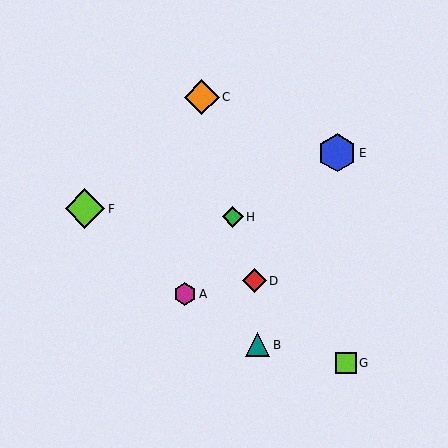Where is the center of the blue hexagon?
The center of the blue hexagon is at (337, 153).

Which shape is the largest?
The lime diamond (labeled F) is the largest.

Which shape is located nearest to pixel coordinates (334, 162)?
The blue hexagon (labeled E) at (337, 153) is nearest to that location.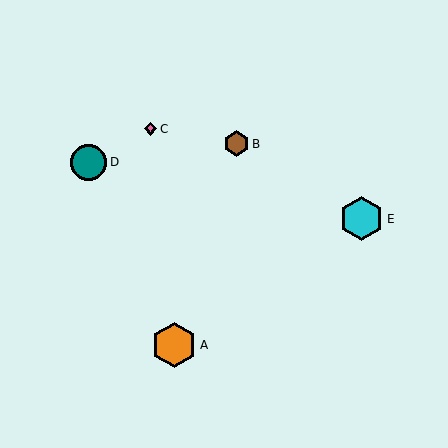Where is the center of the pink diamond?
The center of the pink diamond is at (151, 129).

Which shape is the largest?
The orange hexagon (labeled A) is the largest.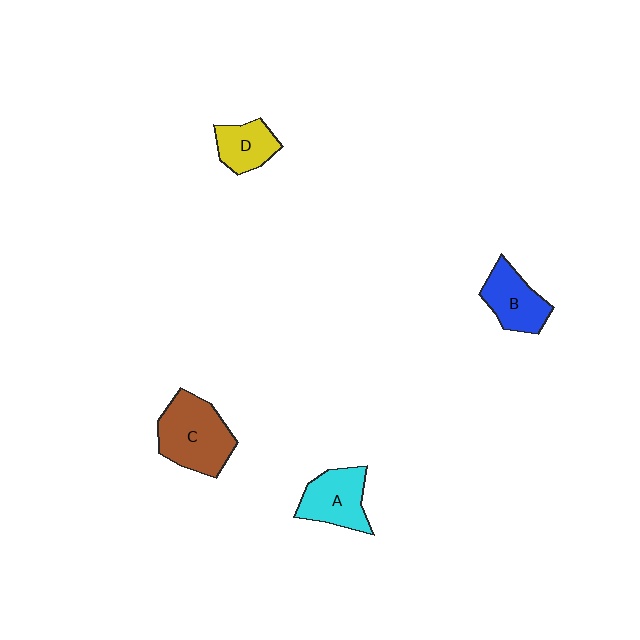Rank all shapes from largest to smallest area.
From largest to smallest: C (brown), A (cyan), B (blue), D (yellow).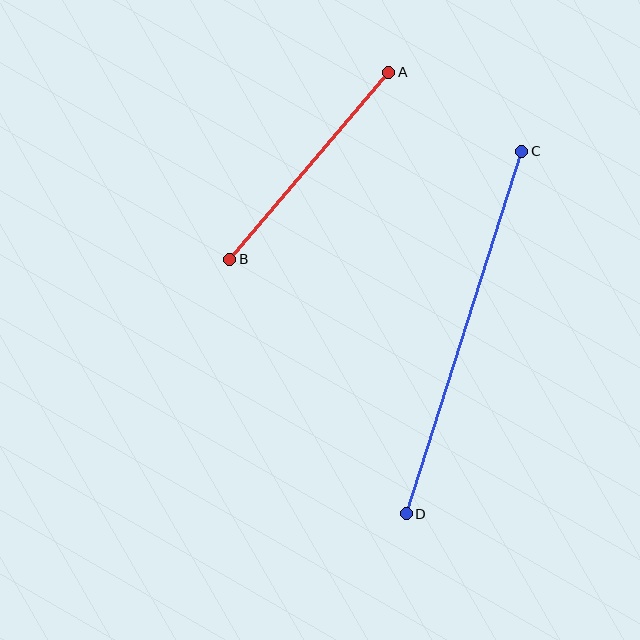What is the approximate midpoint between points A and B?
The midpoint is at approximately (309, 166) pixels.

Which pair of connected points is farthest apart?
Points C and D are farthest apart.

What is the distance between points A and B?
The distance is approximately 246 pixels.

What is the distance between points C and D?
The distance is approximately 380 pixels.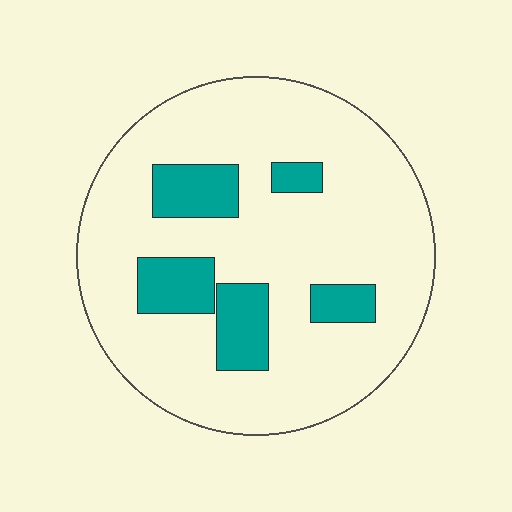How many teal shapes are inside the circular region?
5.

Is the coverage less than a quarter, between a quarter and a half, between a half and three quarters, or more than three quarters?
Less than a quarter.